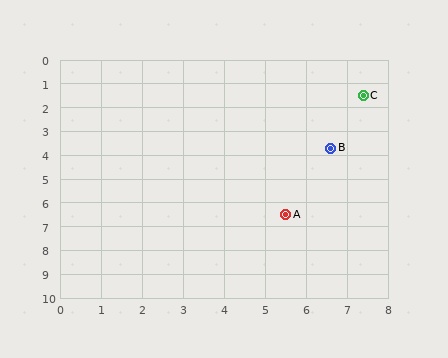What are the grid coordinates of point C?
Point C is at approximately (7.4, 1.5).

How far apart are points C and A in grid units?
Points C and A are about 5.3 grid units apart.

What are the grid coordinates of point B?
Point B is at approximately (6.6, 3.7).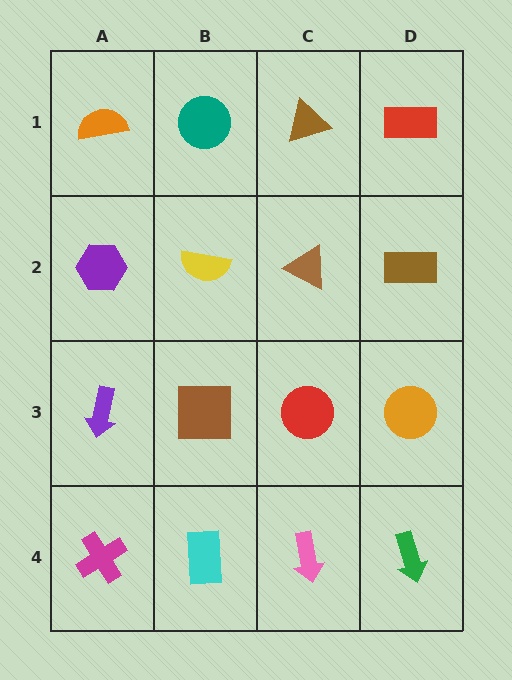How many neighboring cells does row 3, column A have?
3.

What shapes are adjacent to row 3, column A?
A purple hexagon (row 2, column A), a magenta cross (row 4, column A), a brown square (row 3, column B).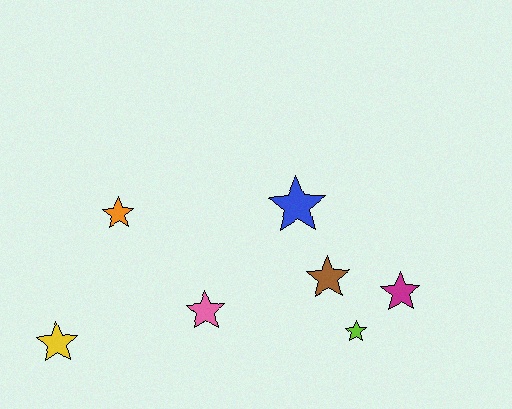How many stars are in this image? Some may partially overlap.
There are 7 stars.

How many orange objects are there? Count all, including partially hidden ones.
There is 1 orange object.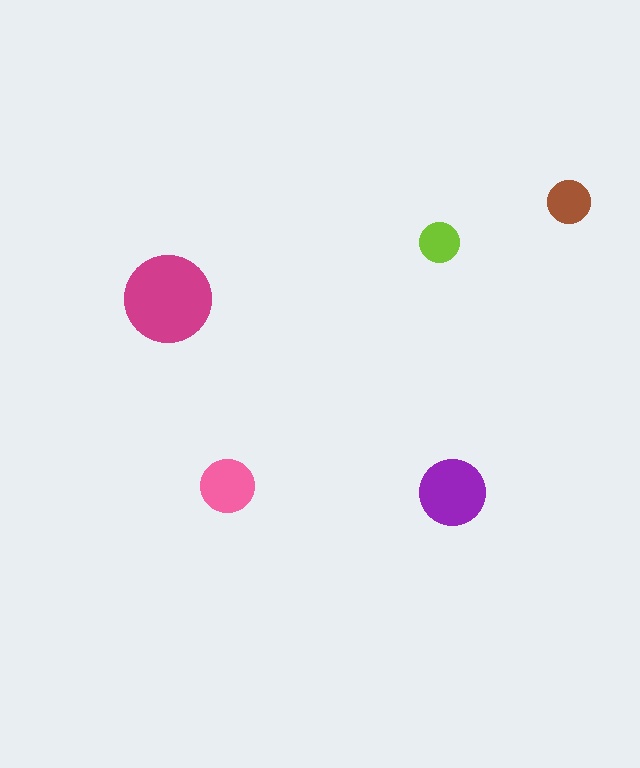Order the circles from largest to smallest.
the magenta one, the purple one, the pink one, the brown one, the lime one.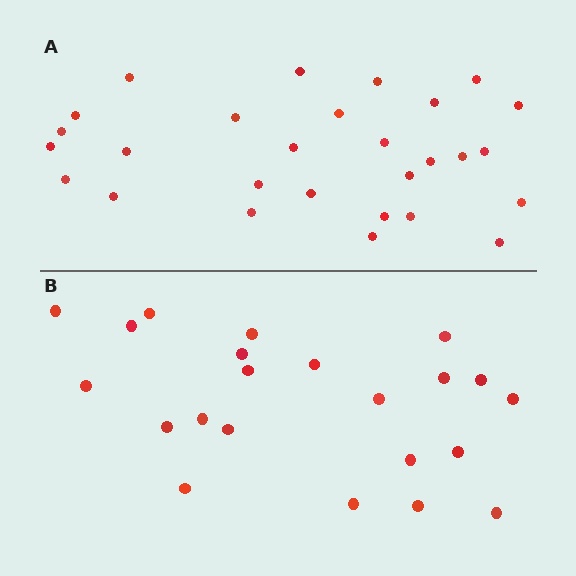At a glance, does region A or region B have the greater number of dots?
Region A (the top region) has more dots.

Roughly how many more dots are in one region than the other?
Region A has about 6 more dots than region B.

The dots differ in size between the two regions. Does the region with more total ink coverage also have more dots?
No. Region B has more total ink coverage because its dots are larger, but region A actually contains more individual dots. Total area can be misleading — the number of items is what matters here.